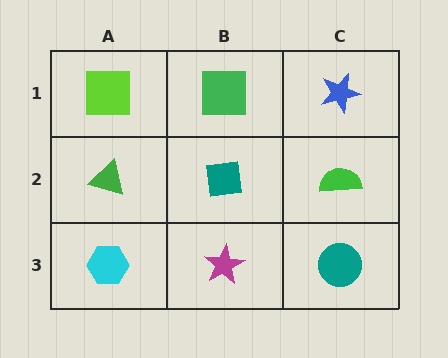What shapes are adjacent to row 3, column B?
A teal square (row 2, column B), a cyan hexagon (row 3, column A), a teal circle (row 3, column C).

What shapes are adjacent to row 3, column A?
A green triangle (row 2, column A), a magenta star (row 3, column B).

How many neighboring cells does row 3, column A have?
2.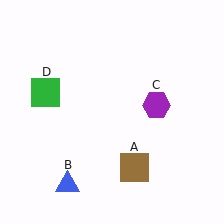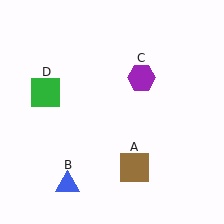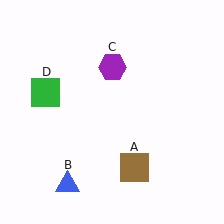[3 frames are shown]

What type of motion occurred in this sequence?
The purple hexagon (object C) rotated counterclockwise around the center of the scene.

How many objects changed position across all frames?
1 object changed position: purple hexagon (object C).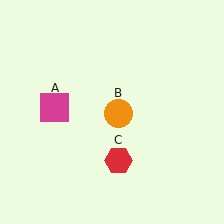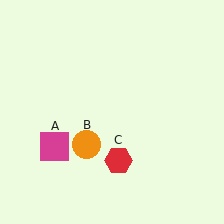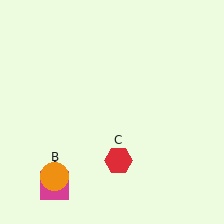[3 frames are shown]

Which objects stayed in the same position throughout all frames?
Red hexagon (object C) remained stationary.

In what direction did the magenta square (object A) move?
The magenta square (object A) moved down.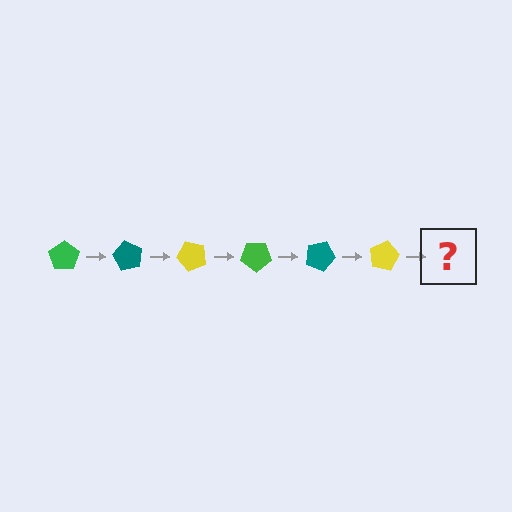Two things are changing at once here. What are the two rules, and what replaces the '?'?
The two rules are that it rotates 60 degrees each step and the color cycles through green, teal, and yellow. The '?' should be a green pentagon, rotated 360 degrees from the start.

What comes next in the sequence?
The next element should be a green pentagon, rotated 360 degrees from the start.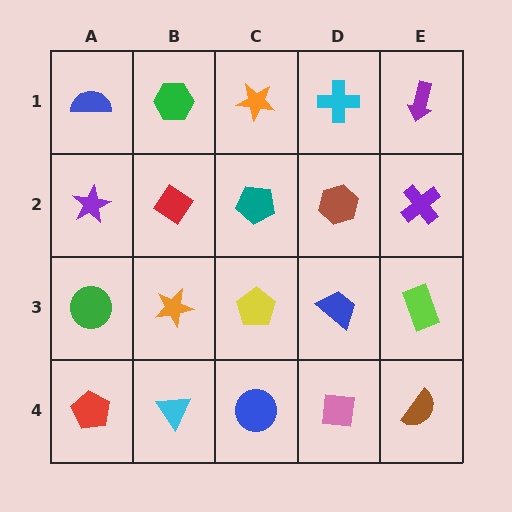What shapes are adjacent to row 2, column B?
A green hexagon (row 1, column B), an orange star (row 3, column B), a purple star (row 2, column A), a teal pentagon (row 2, column C).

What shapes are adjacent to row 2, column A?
A blue semicircle (row 1, column A), a green circle (row 3, column A), a red diamond (row 2, column B).